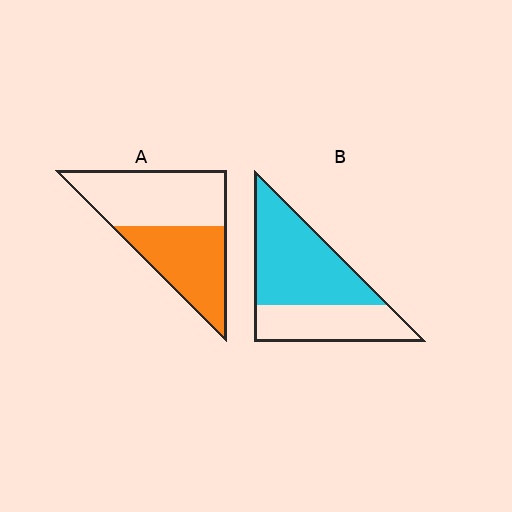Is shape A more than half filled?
No.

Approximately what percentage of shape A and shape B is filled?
A is approximately 45% and B is approximately 60%.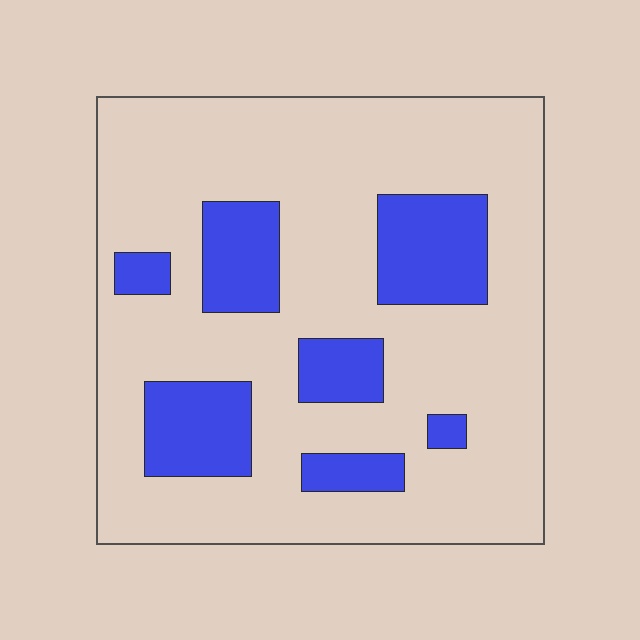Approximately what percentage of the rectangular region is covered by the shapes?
Approximately 20%.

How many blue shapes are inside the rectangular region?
7.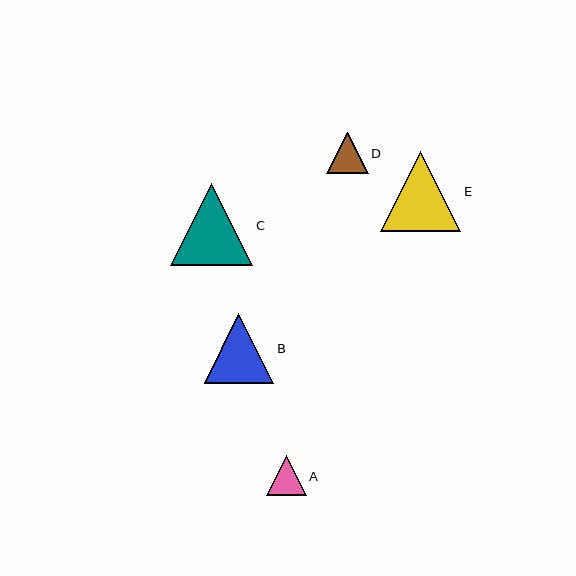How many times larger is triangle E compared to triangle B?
Triangle E is approximately 1.1 times the size of triangle B.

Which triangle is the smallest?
Triangle A is the smallest with a size of approximately 40 pixels.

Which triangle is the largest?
Triangle C is the largest with a size of approximately 82 pixels.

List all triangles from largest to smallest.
From largest to smallest: C, E, B, D, A.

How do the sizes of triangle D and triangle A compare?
Triangle D and triangle A are approximately the same size.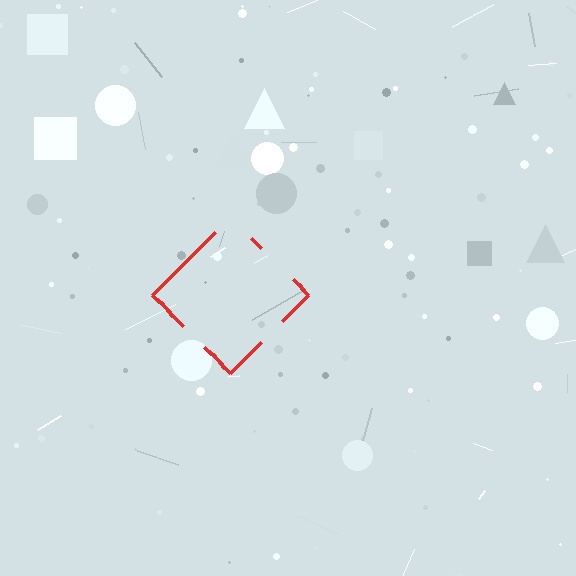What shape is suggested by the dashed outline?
The dashed outline suggests a diamond.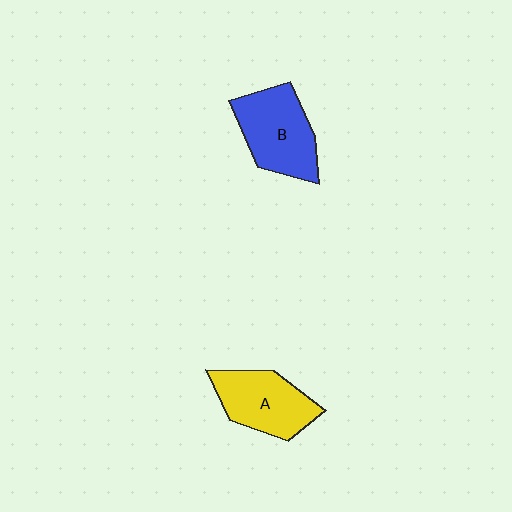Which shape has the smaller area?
Shape A (yellow).